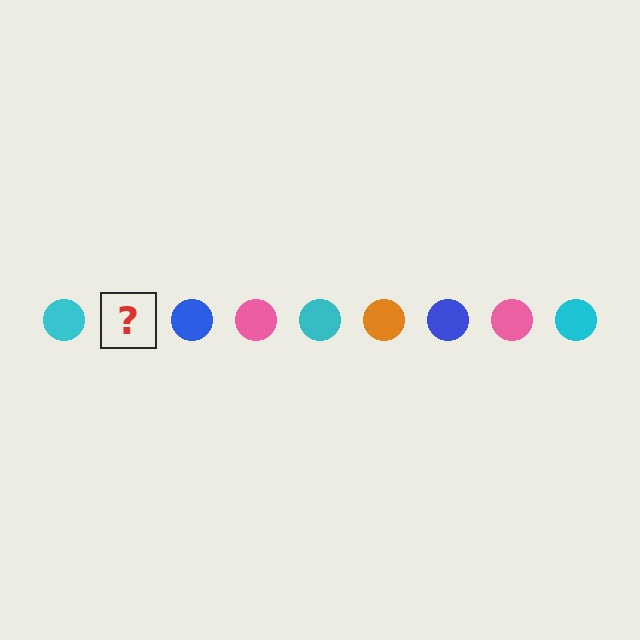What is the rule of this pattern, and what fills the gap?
The rule is that the pattern cycles through cyan, orange, blue, pink circles. The gap should be filled with an orange circle.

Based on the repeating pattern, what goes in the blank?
The blank should be an orange circle.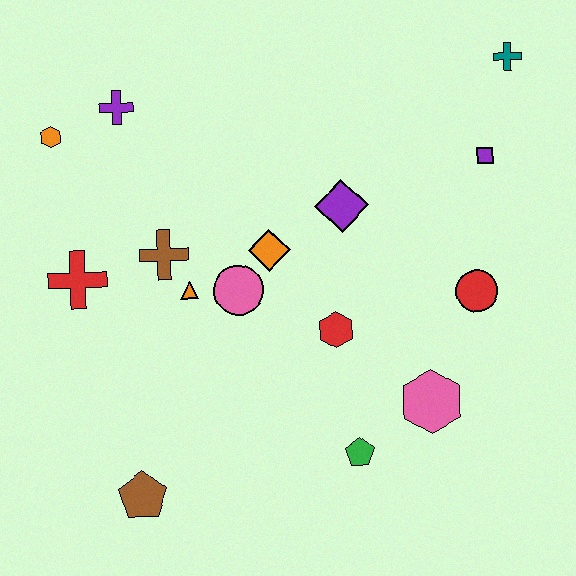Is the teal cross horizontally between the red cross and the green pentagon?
No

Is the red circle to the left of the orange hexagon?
No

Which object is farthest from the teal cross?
The brown pentagon is farthest from the teal cross.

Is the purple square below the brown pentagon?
No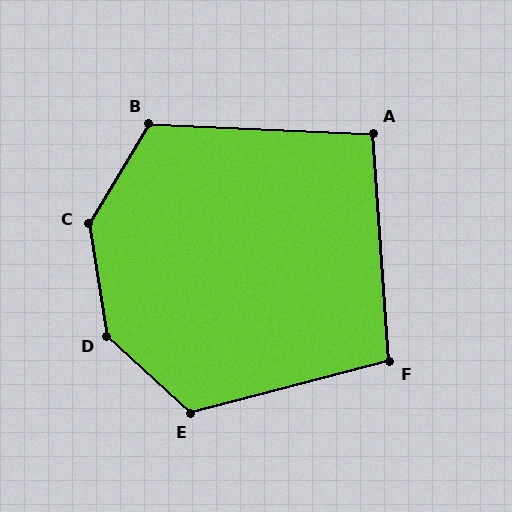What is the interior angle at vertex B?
Approximately 119 degrees (obtuse).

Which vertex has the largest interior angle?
D, at approximately 141 degrees.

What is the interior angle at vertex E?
Approximately 123 degrees (obtuse).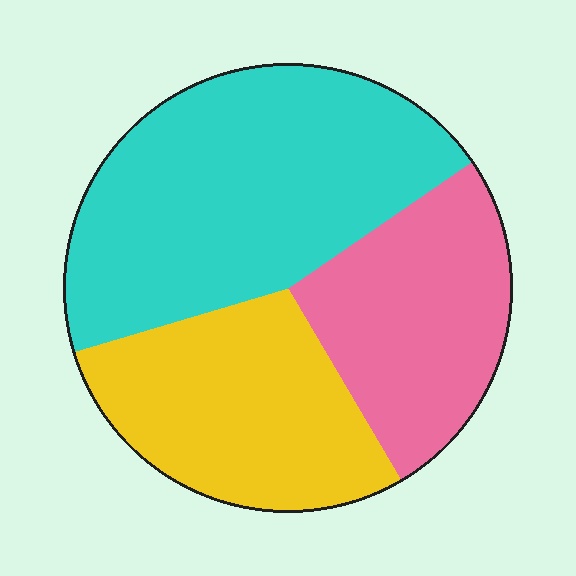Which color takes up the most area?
Cyan, at roughly 45%.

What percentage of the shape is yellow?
Yellow takes up about one quarter (1/4) of the shape.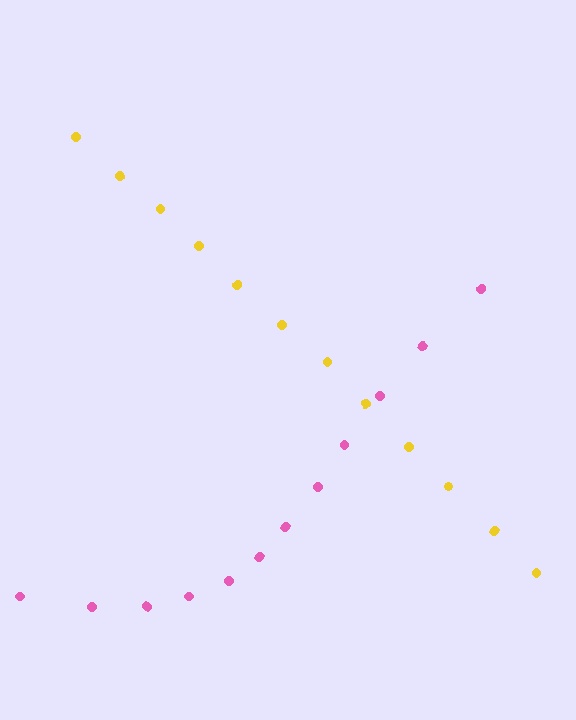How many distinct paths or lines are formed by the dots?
There are 2 distinct paths.